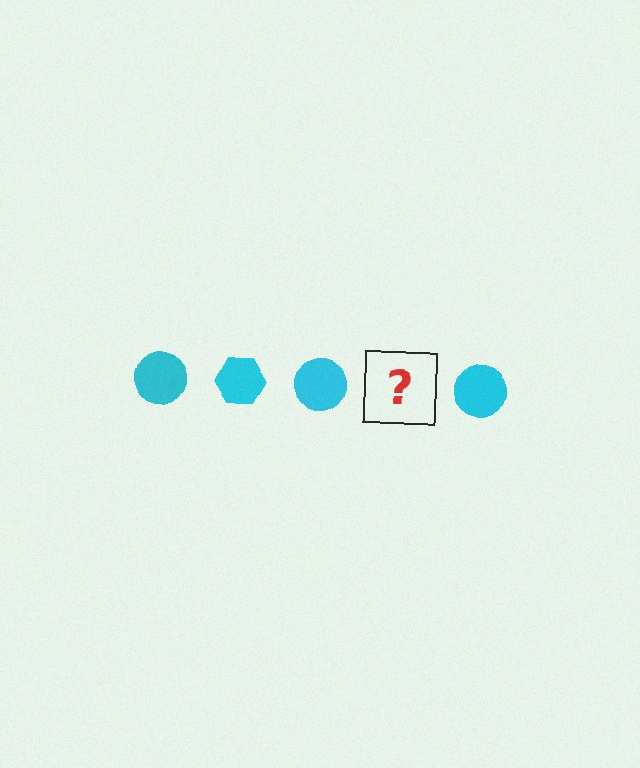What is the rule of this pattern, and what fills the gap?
The rule is that the pattern cycles through circle, hexagon shapes in cyan. The gap should be filled with a cyan hexagon.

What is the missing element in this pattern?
The missing element is a cyan hexagon.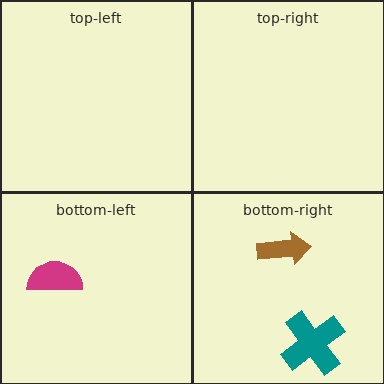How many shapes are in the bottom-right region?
2.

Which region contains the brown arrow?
The bottom-right region.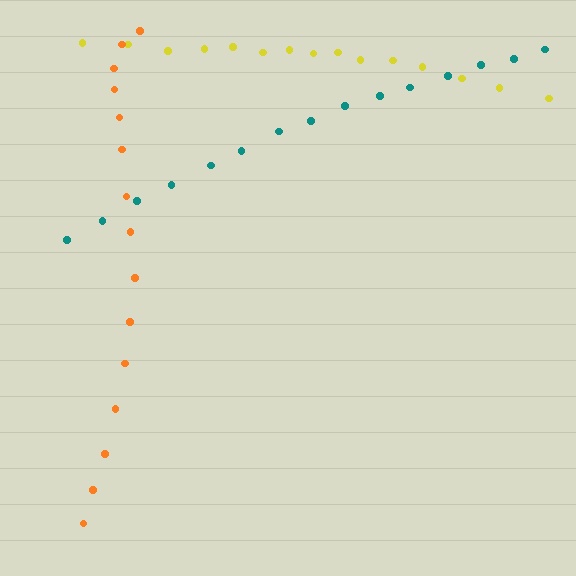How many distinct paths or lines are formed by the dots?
There are 3 distinct paths.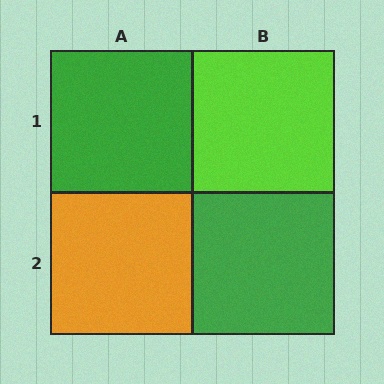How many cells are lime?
1 cell is lime.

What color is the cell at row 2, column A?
Orange.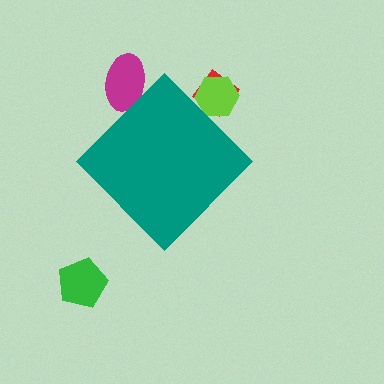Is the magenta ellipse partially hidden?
Yes, the magenta ellipse is partially hidden behind the teal diamond.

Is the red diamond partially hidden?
Yes, the red diamond is partially hidden behind the teal diamond.